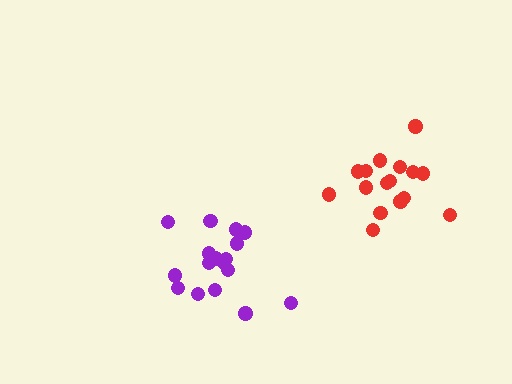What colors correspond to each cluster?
The clusters are colored: red, purple.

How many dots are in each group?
Group 1: 16 dots, Group 2: 17 dots (33 total).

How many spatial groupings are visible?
There are 2 spatial groupings.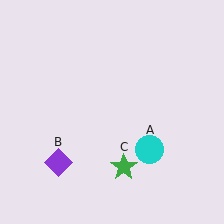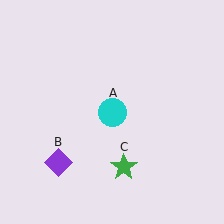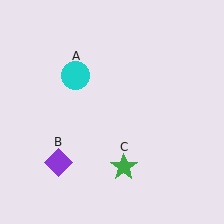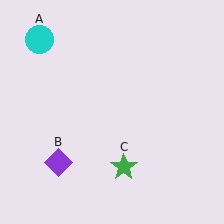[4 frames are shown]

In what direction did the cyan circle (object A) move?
The cyan circle (object A) moved up and to the left.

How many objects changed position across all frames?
1 object changed position: cyan circle (object A).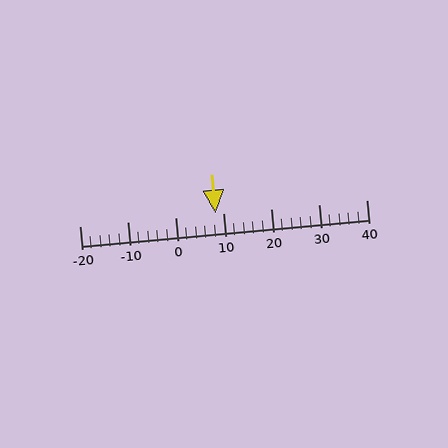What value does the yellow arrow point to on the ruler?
The yellow arrow points to approximately 8.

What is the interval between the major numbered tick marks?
The major tick marks are spaced 10 units apart.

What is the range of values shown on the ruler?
The ruler shows values from -20 to 40.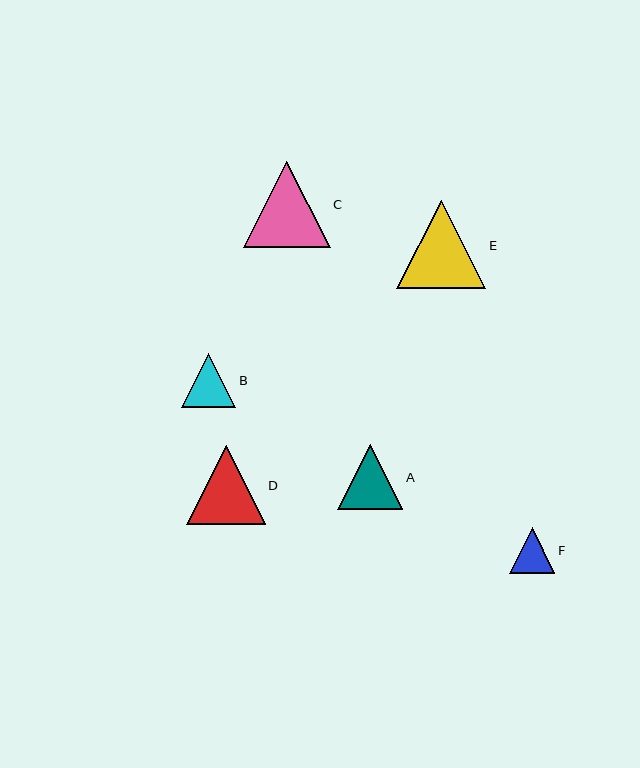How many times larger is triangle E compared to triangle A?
Triangle E is approximately 1.4 times the size of triangle A.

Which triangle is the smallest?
Triangle F is the smallest with a size of approximately 46 pixels.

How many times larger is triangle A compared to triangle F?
Triangle A is approximately 1.4 times the size of triangle F.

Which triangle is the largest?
Triangle E is the largest with a size of approximately 89 pixels.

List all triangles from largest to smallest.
From largest to smallest: E, C, D, A, B, F.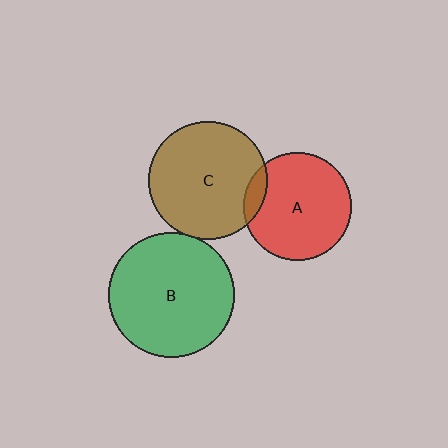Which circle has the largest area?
Circle B (green).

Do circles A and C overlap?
Yes.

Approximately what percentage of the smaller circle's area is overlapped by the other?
Approximately 10%.